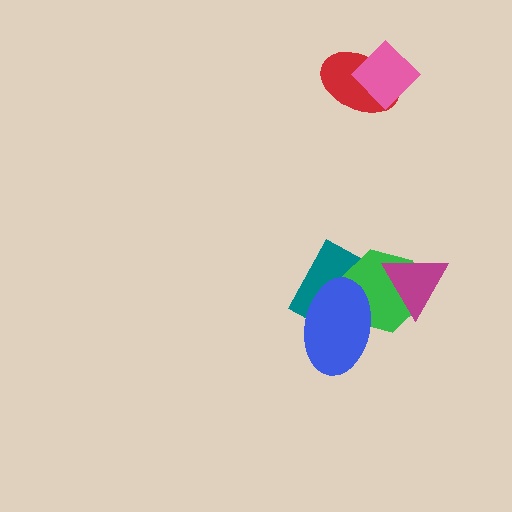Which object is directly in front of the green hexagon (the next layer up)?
The blue ellipse is directly in front of the green hexagon.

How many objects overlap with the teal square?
2 objects overlap with the teal square.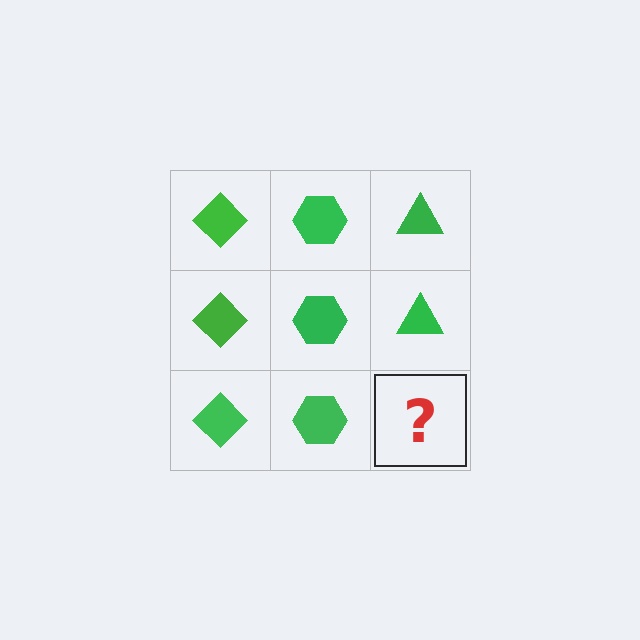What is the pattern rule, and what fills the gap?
The rule is that each column has a consistent shape. The gap should be filled with a green triangle.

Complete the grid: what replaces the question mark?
The question mark should be replaced with a green triangle.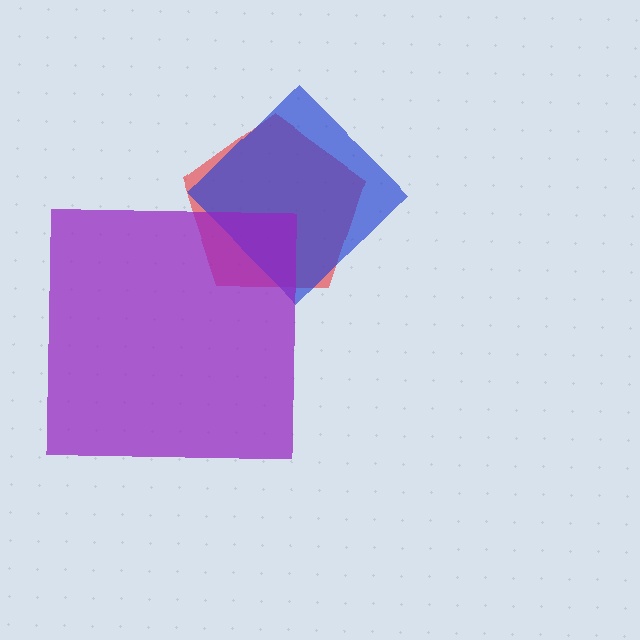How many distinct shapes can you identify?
There are 3 distinct shapes: a red pentagon, a blue diamond, a purple square.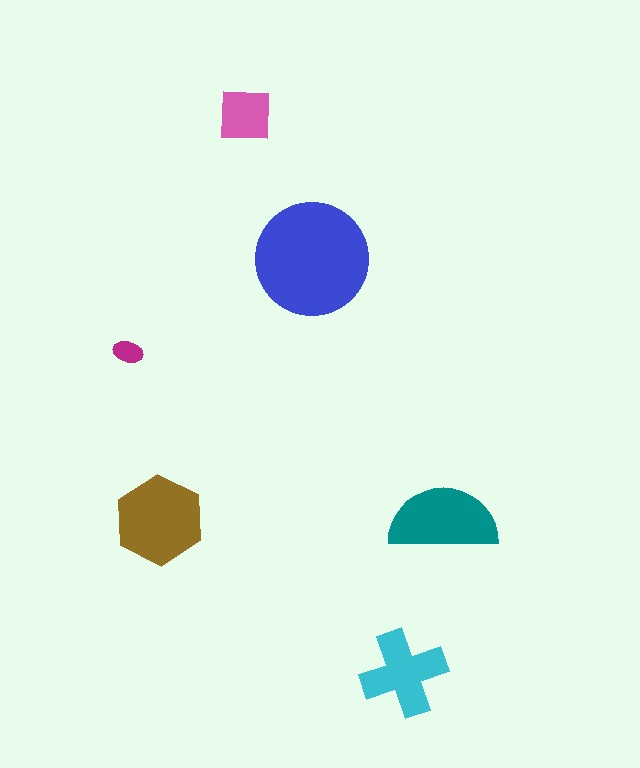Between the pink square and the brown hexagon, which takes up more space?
The brown hexagon.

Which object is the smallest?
The magenta ellipse.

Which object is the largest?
The blue circle.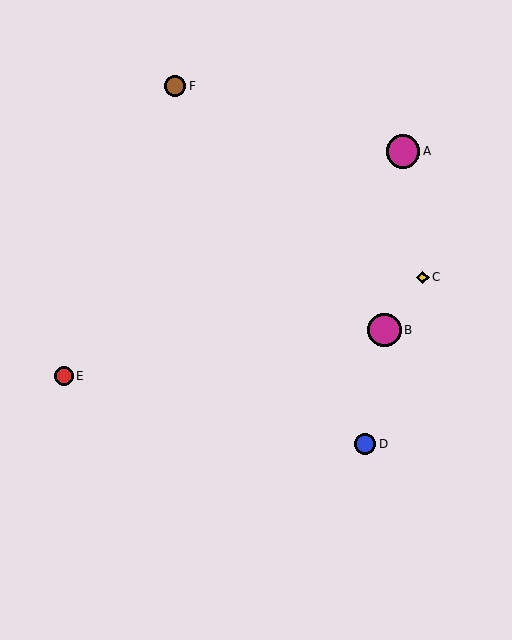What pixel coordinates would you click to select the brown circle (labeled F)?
Click at (175, 86) to select the brown circle F.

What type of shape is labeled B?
Shape B is a magenta circle.